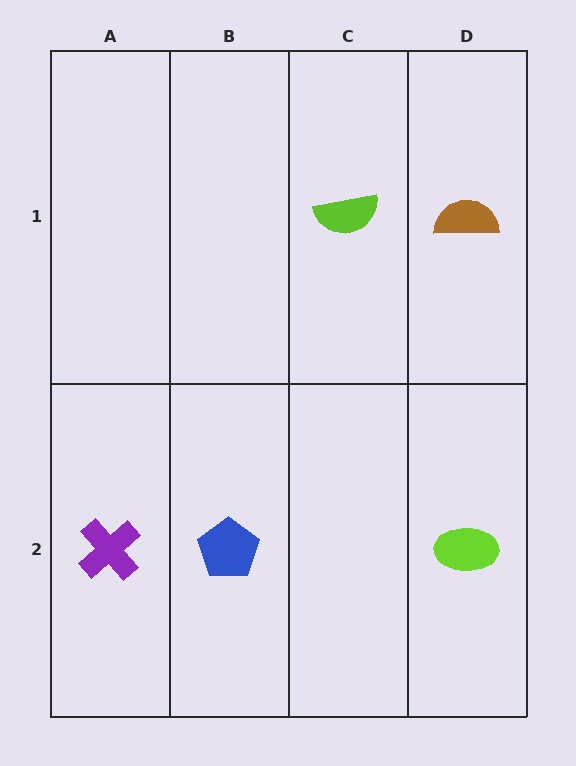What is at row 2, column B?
A blue pentagon.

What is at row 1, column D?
A brown semicircle.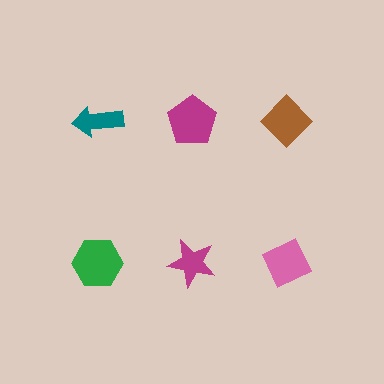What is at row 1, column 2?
A magenta pentagon.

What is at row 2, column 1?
A green hexagon.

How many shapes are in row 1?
3 shapes.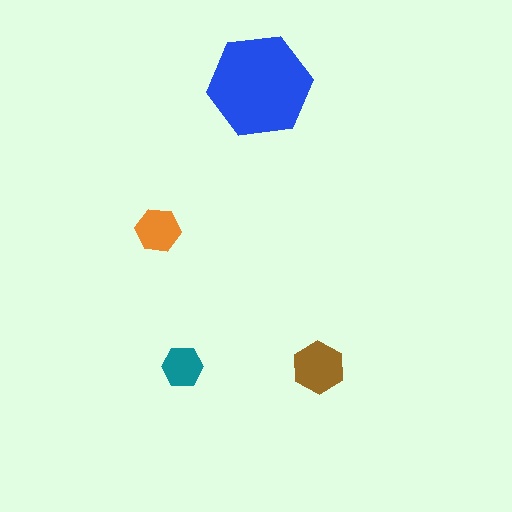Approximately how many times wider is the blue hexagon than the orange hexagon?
About 2.5 times wider.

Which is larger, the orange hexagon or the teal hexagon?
The orange one.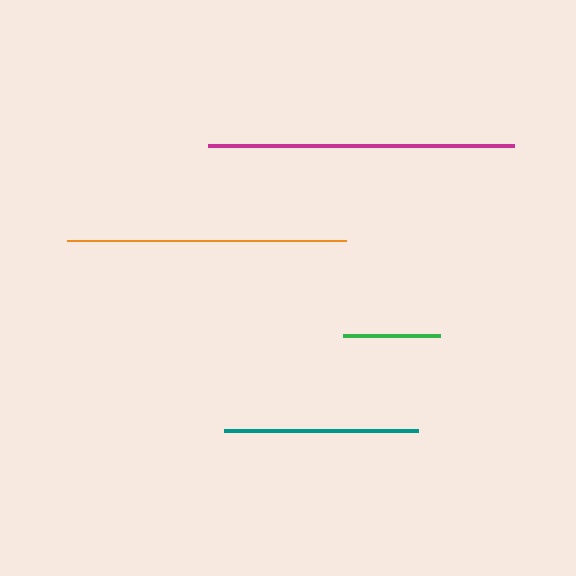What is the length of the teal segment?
The teal segment is approximately 194 pixels long.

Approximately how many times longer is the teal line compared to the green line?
The teal line is approximately 2.0 times the length of the green line.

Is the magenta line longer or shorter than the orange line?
The magenta line is longer than the orange line.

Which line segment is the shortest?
The green line is the shortest at approximately 98 pixels.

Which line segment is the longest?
The magenta line is the longest at approximately 305 pixels.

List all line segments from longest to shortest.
From longest to shortest: magenta, orange, teal, green.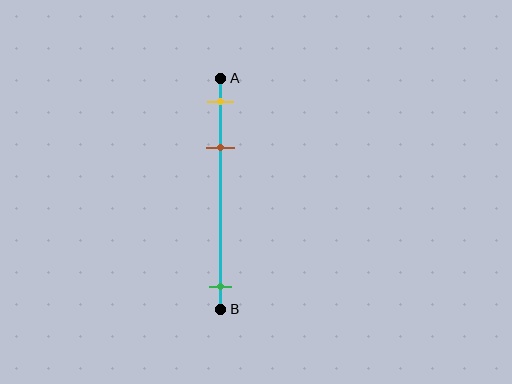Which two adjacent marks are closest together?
The yellow and brown marks are the closest adjacent pair.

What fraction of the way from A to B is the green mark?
The green mark is approximately 90% (0.9) of the way from A to B.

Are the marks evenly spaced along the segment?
No, the marks are not evenly spaced.